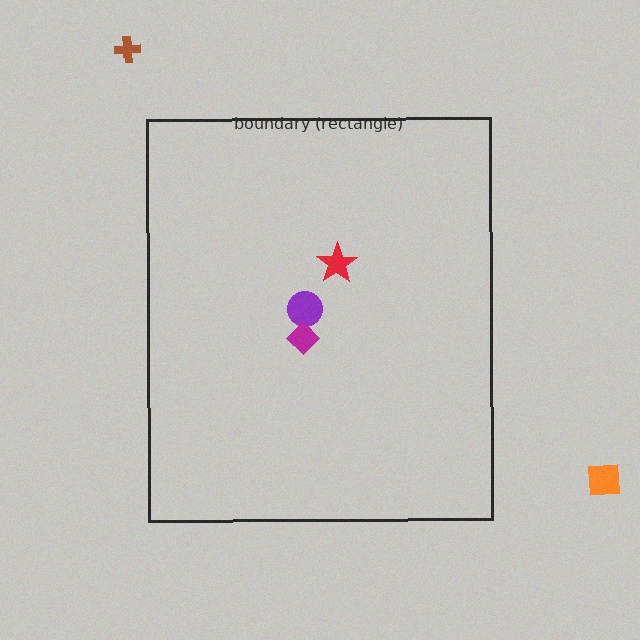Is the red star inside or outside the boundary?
Inside.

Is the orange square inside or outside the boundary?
Outside.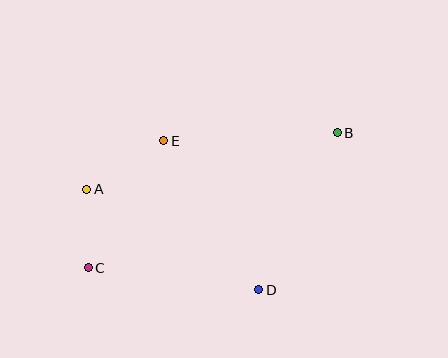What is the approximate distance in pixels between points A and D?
The distance between A and D is approximately 199 pixels.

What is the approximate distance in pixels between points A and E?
The distance between A and E is approximately 91 pixels.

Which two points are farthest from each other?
Points B and C are farthest from each other.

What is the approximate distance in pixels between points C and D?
The distance between C and D is approximately 172 pixels.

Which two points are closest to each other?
Points A and C are closest to each other.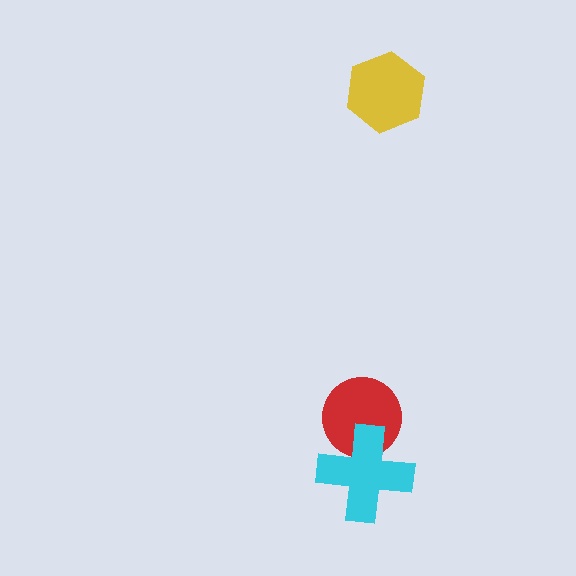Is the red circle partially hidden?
Yes, it is partially covered by another shape.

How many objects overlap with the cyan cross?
1 object overlaps with the cyan cross.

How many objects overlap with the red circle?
1 object overlaps with the red circle.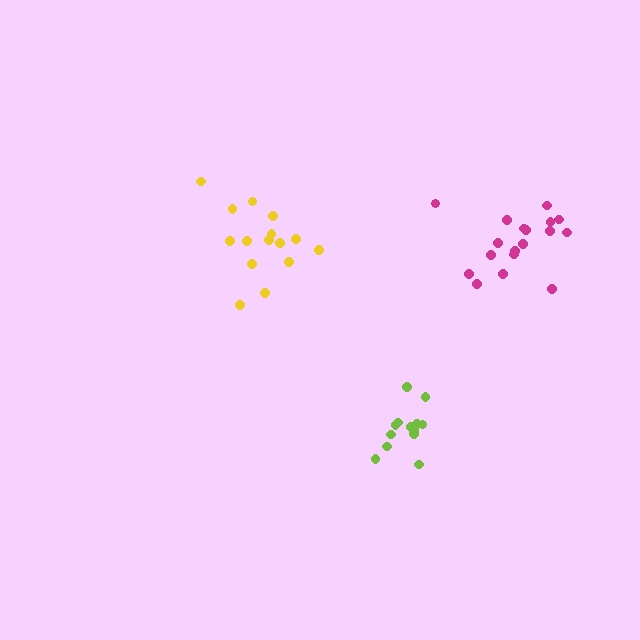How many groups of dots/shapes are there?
There are 3 groups.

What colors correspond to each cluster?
The clusters are colored: lime, magenta, yellow.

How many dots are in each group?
Group 1: 13 dots, Group 2: 18 dots, Group 3: 15 dots (46 total).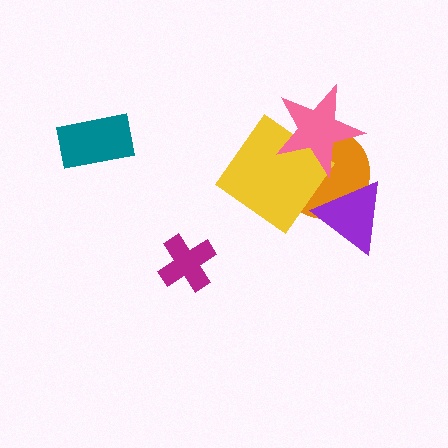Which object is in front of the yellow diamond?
The pink star is in front of the yellow diamond.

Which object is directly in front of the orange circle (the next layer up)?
The yellow diamond is directly in front of the orange circle.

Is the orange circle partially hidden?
Yes, it is partially covered by another shape.